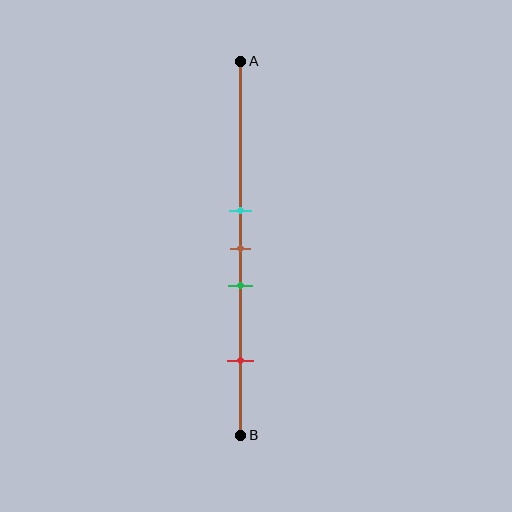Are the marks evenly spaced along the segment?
No, the marks are not evenly spaced.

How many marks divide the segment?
There are 4 marks dividing the segment.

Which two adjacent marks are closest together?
The cyan and brown marks are the closest adjacent pair.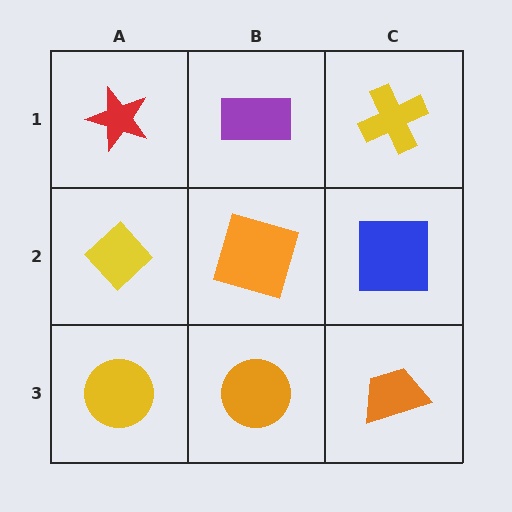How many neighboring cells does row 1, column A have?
2.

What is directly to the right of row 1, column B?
A yellow cross.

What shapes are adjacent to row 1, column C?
A blue square (row 2, column C), a purple rectangle (row 1, column B).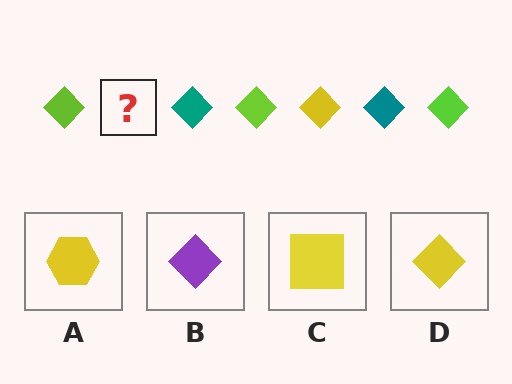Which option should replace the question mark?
Option D.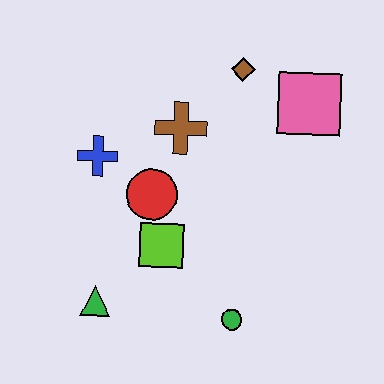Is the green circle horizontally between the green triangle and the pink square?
Yes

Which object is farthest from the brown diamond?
The green triangle is farthest from the brown diamond.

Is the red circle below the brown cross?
Yes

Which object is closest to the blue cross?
The red circle is closest to the blue cross.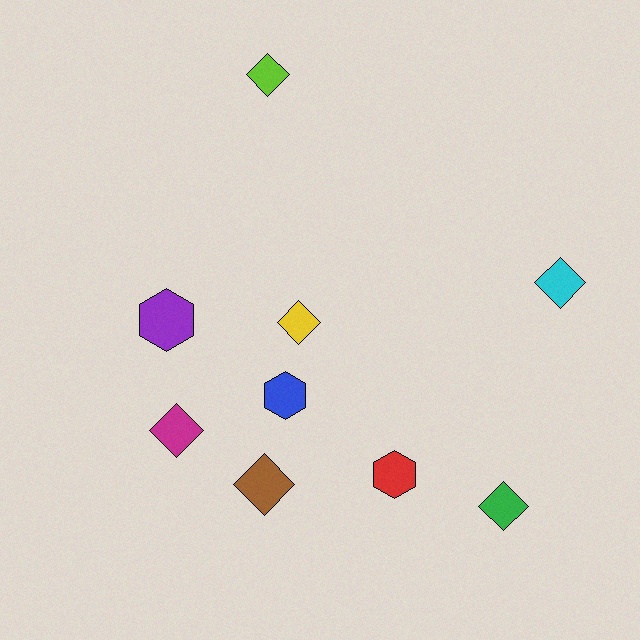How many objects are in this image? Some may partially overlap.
There are 9 objects.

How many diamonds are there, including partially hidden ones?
There are 6 diamonds.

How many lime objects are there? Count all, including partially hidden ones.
There is 1 lime object.